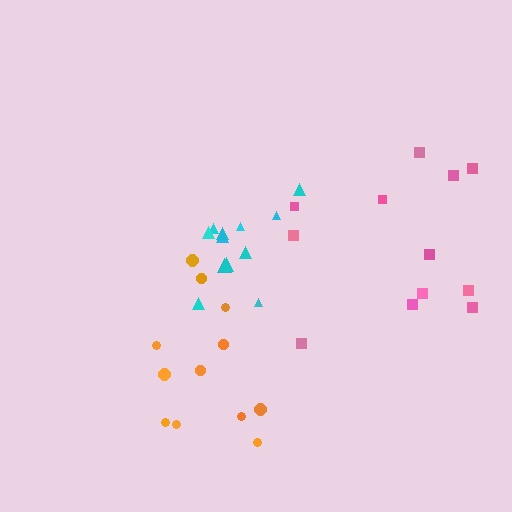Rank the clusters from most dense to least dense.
cyan, orange, pink.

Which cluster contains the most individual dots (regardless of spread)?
Orange (12).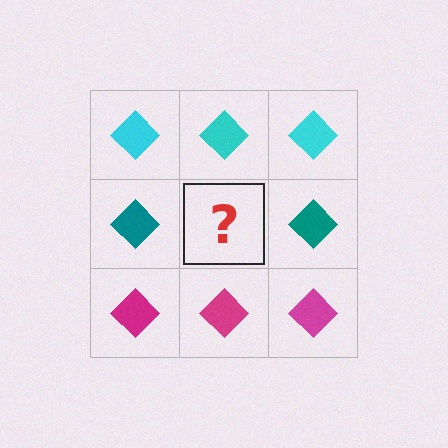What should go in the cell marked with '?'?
The missing cell should contain a teal diamond.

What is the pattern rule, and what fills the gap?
The rule is that each row has a consistent color. The gap should be filled with a teal diamond.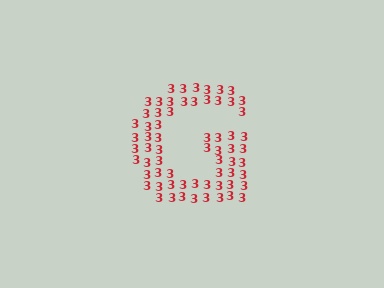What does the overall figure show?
The overall figure shows the letter G.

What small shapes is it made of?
It is made of small digit 3's.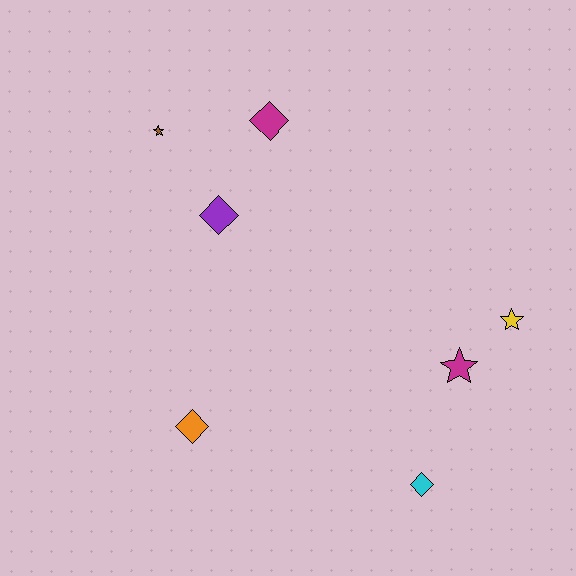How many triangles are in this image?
There are no triangles.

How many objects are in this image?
There are 7 objects.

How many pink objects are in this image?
There are no pink objects.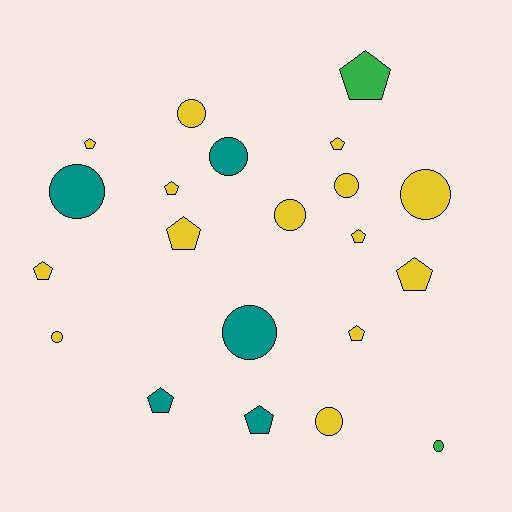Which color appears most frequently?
Yellow, with 14 objects.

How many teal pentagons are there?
There are 2 teal pentagons.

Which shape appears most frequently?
Pentagon, with 11 objects.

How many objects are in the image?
There are 21 objects.